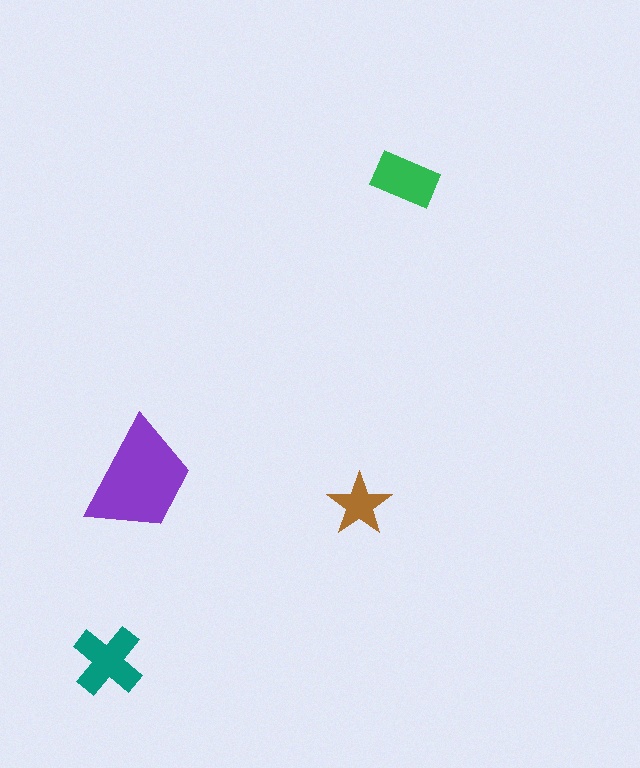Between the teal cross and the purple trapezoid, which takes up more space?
The purple trapezoid.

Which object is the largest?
The purple trapezoid.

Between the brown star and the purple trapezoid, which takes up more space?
The purple trapezoid.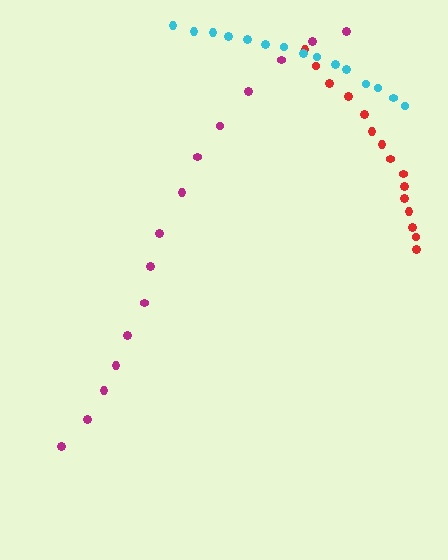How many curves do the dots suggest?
There are 3 distinct paths.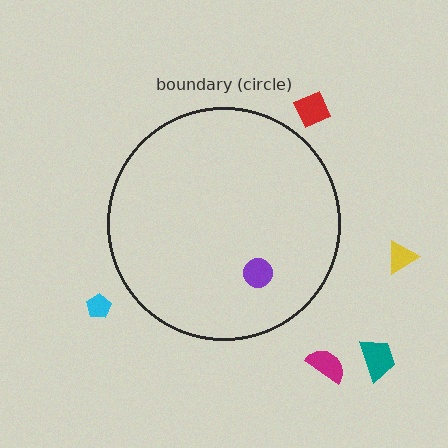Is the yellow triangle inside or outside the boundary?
Outside.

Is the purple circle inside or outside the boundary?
Inside.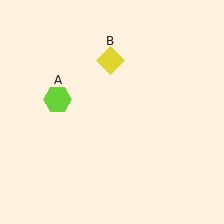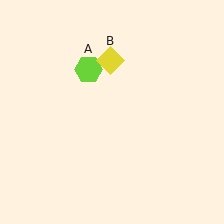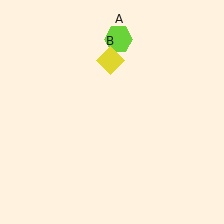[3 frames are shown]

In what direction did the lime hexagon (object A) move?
The lime hexagon (object A) moved up and to the right.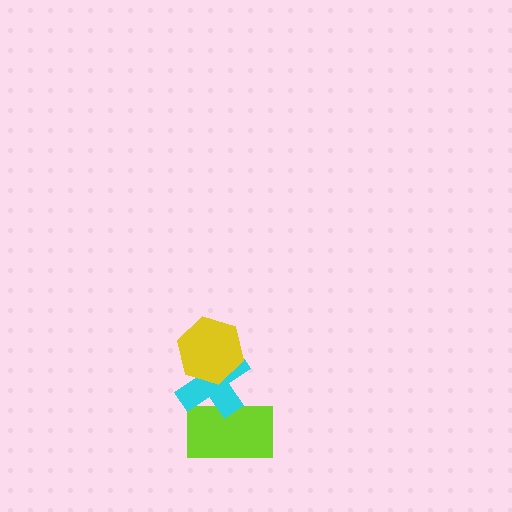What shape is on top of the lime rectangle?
The cyan cross is on top of the lime rectangle.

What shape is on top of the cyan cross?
The yellow hexagon is on top of the cyan cross.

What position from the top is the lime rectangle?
The lime rectangle is 3rd from the top.